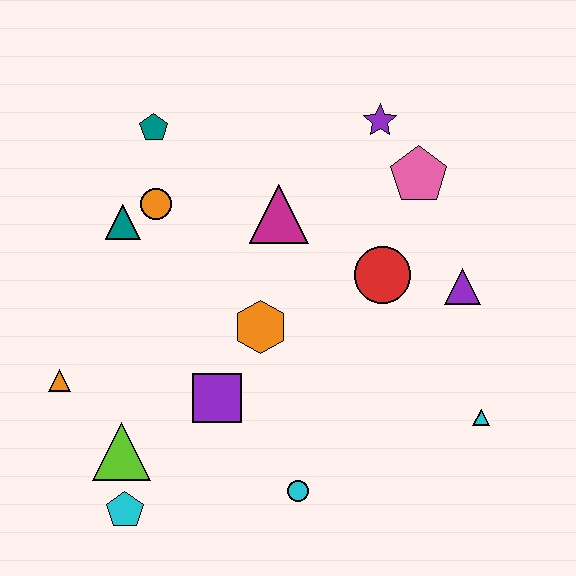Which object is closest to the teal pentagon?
The orange circle is closest to the teal pentagon.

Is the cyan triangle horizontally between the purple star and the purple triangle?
No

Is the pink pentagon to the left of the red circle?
No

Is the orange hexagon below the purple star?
Yes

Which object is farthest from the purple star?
The cyan pentagon is farthest from the purple star.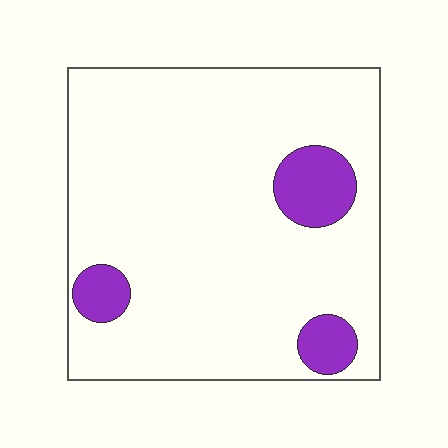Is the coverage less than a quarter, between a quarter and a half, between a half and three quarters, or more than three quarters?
Less than a quarter.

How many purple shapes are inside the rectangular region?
3.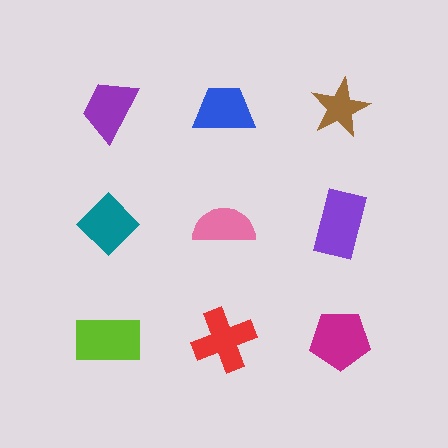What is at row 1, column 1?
A purple trapezoid.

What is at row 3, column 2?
A red cross.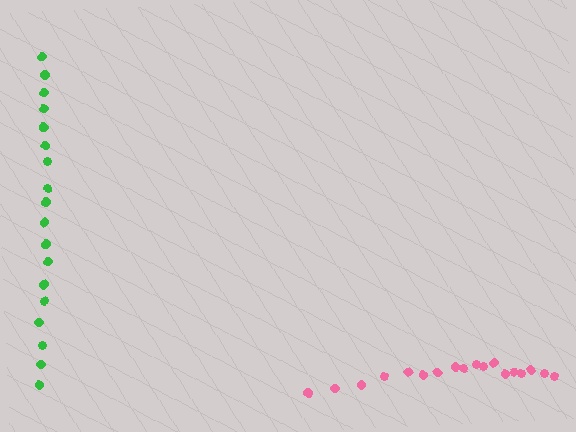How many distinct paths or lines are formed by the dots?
There are 2 distinct paths.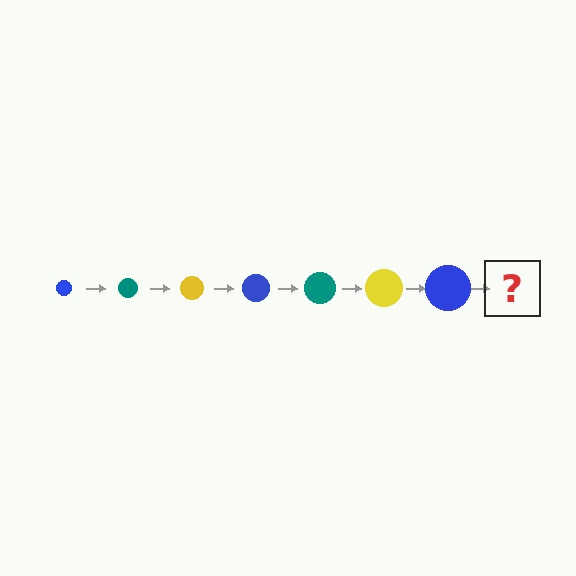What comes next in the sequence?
The next element should be a teal circle, larger than the previous one.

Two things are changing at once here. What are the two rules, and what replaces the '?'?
The two rules are that the circle grows larger each step and the color cycles through blue, teal, and yellow. The '?' should be a teal circle, larger than the previous one.